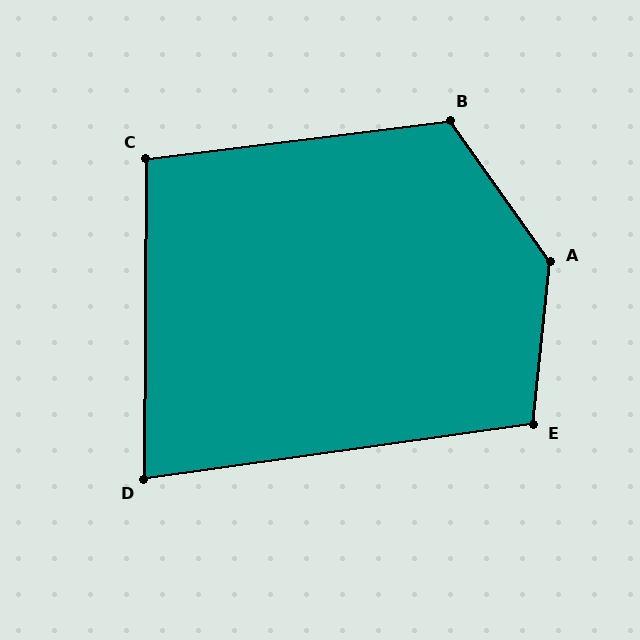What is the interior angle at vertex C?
Approximately 97 degrees (obtuse).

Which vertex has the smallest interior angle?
D, at approximately 82 degrees.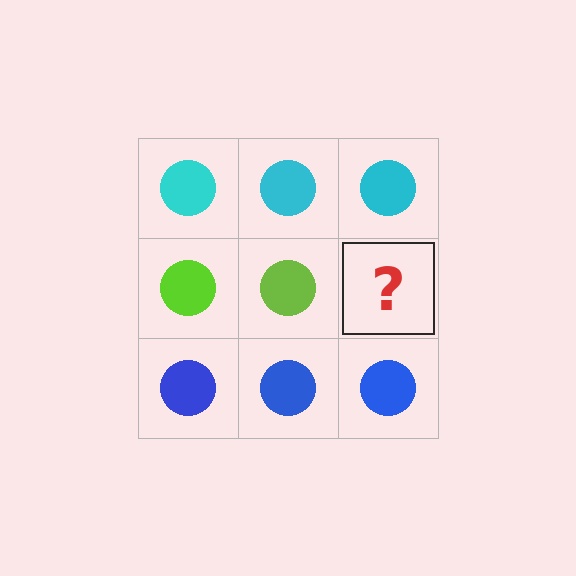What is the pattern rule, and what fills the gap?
The rule is that each row has a consistent color. The gap should be filled with a lime circle.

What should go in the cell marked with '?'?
The missing cell should contain a lime circle.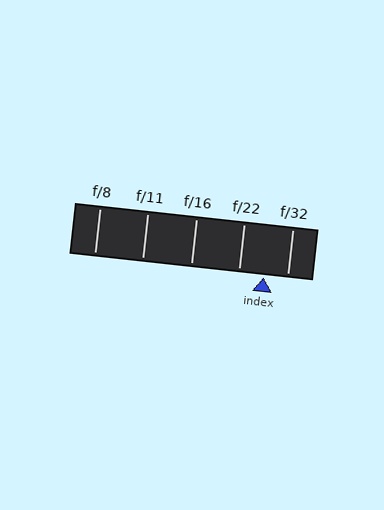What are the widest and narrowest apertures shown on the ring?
The widest aperture shown is f/8 and the narrowest is f/32.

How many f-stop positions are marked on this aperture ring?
There are 5 f-stop positions marked.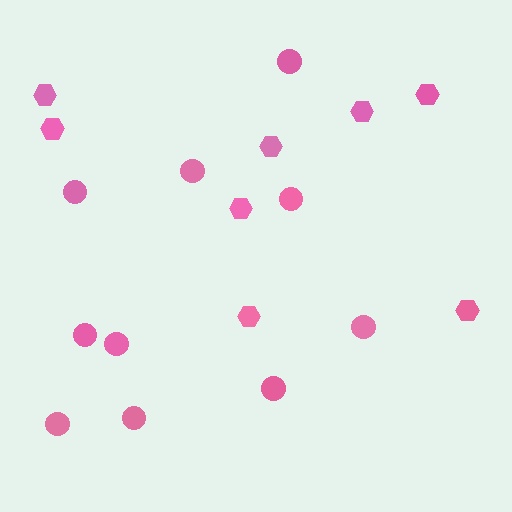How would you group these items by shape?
There are 2 groups: one group of circles (10) and one group of hexagons (8).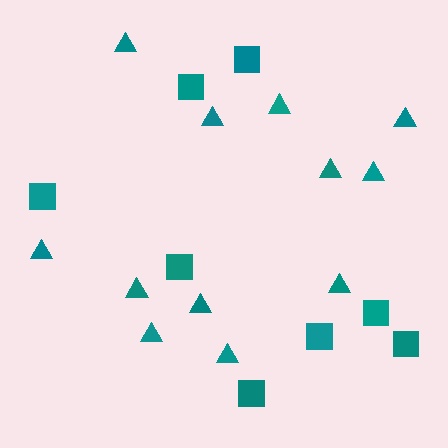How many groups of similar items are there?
There are 2 groups: one group of triangles (12) and one group of squares (8).